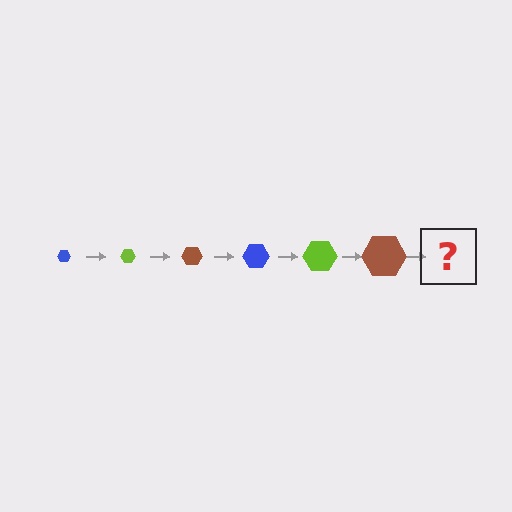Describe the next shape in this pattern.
It should be a blue hexagon, larger than the previous one.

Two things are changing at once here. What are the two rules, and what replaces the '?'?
The two rules are that the hexagon grows larger each step and the color cycles through blue, lime, and brown. The '?' should be a blue hexagon, larger than the previous one.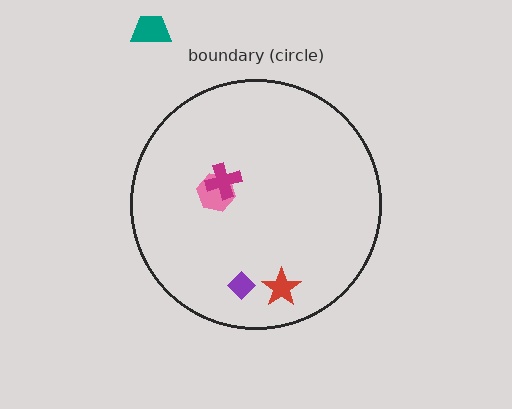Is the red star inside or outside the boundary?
Inside.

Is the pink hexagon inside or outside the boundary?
Inside.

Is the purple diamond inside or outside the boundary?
Inside.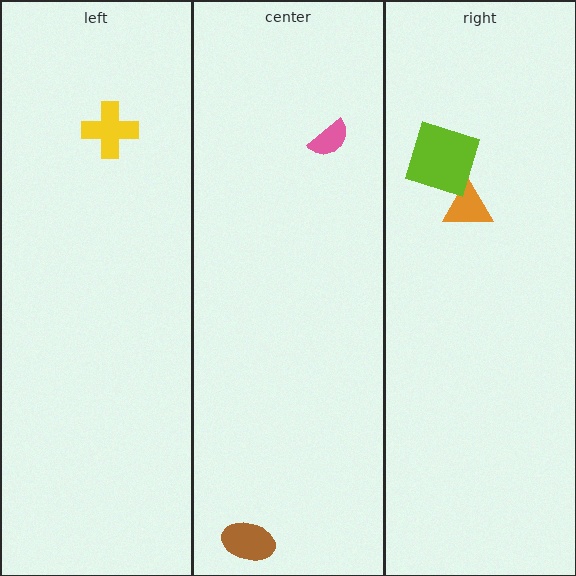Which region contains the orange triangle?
The right region.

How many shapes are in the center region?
2.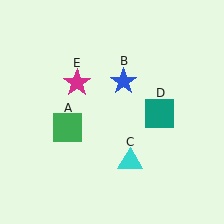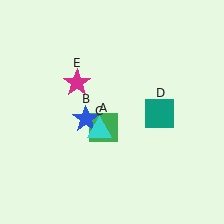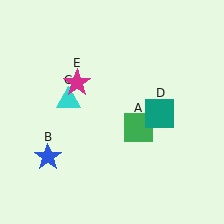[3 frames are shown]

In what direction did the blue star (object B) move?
The blue star (object B) moved down and to the left.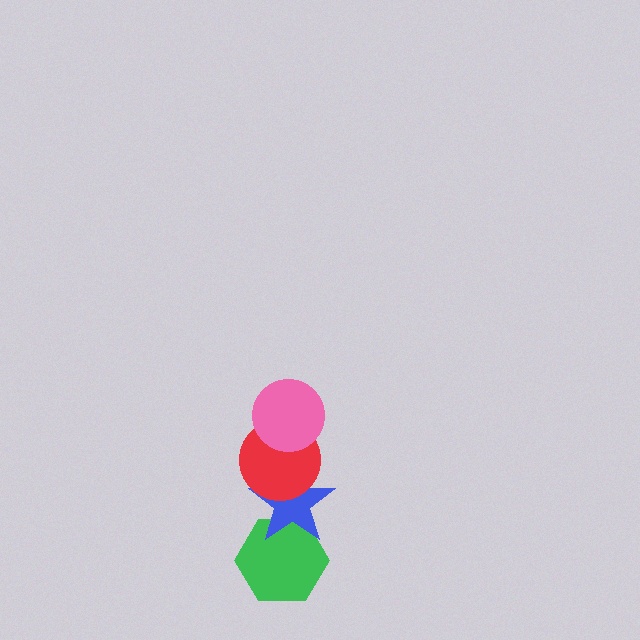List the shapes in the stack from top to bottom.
From top to bottom: the pink circle, the red circle, the blue star, the green hexagon.